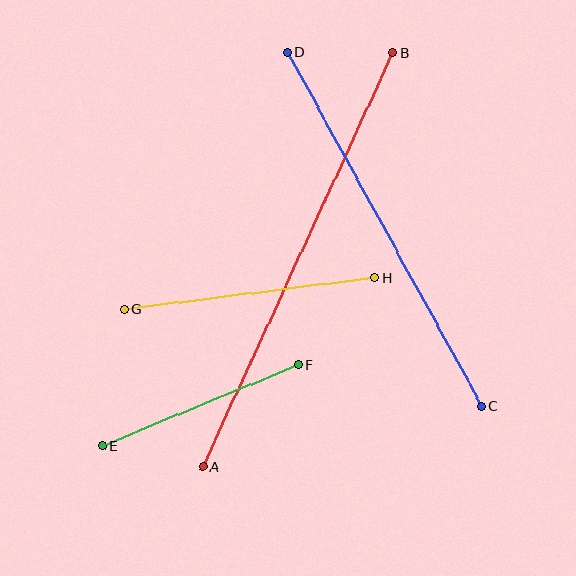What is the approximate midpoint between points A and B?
The midpoint is at approximately (298, 260) pixels.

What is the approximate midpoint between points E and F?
The midpoint is at approximately (200, 405) pixels.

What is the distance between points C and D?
The distance is approximately 404 pixels.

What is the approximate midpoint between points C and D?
The midpoint is at approximately (385, 229) pixels.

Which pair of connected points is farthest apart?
Points A and B are farthest apart.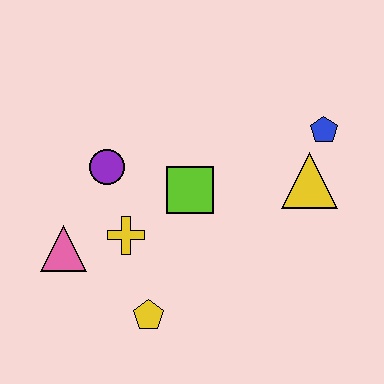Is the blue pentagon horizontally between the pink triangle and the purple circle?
No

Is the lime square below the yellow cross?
No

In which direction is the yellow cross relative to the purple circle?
The yellow cross is below the purple circle.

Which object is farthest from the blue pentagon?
The pink triangle is farthest from the blue pentagon.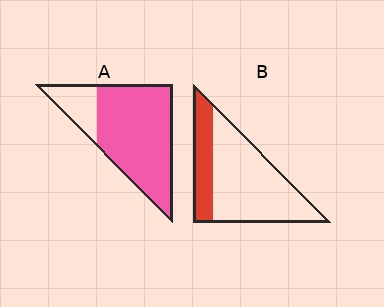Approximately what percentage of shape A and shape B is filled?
A is approximately 80% and B is approximately 25%.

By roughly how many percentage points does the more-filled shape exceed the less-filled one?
By roughly 55 percentage points (A over B).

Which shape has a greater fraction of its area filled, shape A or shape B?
Shape A.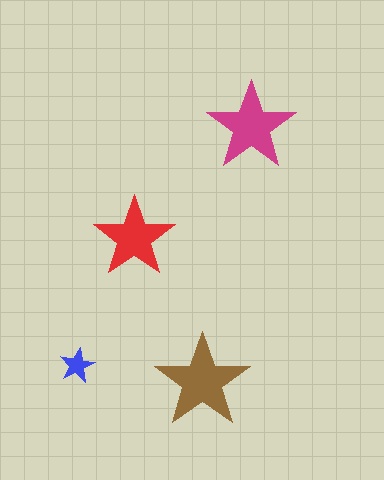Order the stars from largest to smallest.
the brown one, the magenta one, the red one, the blue one.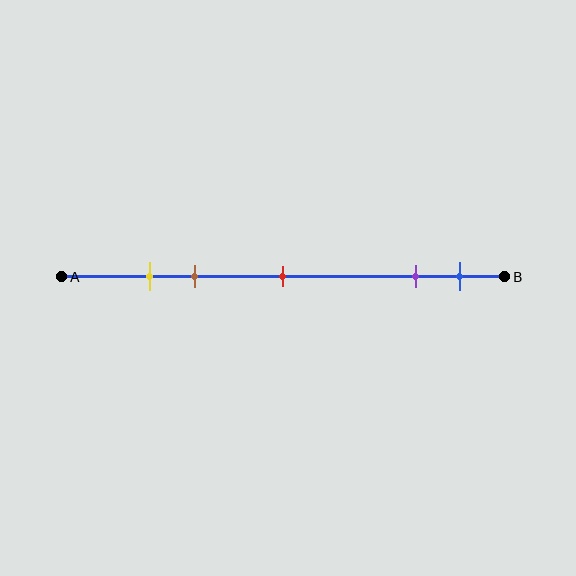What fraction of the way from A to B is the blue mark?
The blue mark is approximately 90% (0.9) of the way from A to B.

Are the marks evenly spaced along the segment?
No, the marks are not evenly spaced.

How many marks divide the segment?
There are 5 marks dividing the segment.